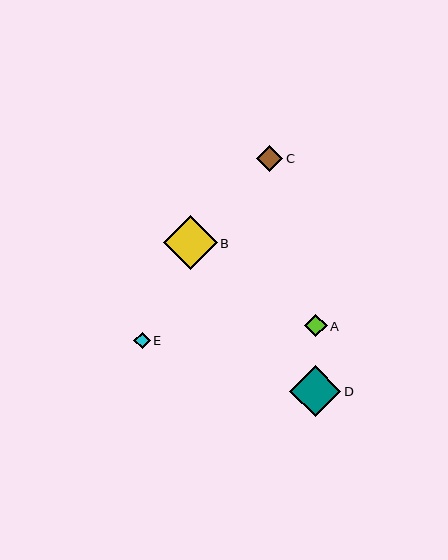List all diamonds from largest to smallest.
From largest to smallest: B, D, C, A, E.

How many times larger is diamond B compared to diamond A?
Diamond B is approximately 2.4 times the size of diamond A.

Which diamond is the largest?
Diamond B is the largest with a size of approximately 54 pixels.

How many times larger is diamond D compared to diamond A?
Diamond D is approximately 2.3 times the size of diamond A.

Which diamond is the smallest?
Diamond E is the smallest with a size of approximately 16 pixels.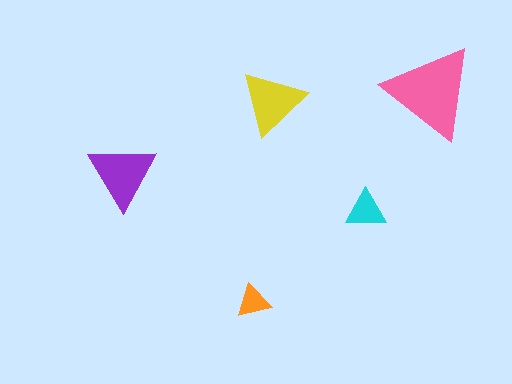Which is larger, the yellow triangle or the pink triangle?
The pink one.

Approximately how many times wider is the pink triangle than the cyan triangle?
About 2.5 times wider.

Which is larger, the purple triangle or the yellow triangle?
The purple one.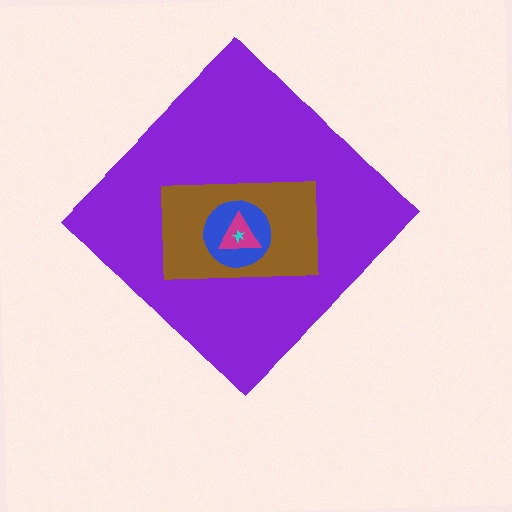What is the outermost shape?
The purple diamond.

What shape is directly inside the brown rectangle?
The blue circle.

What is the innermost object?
The cyan star.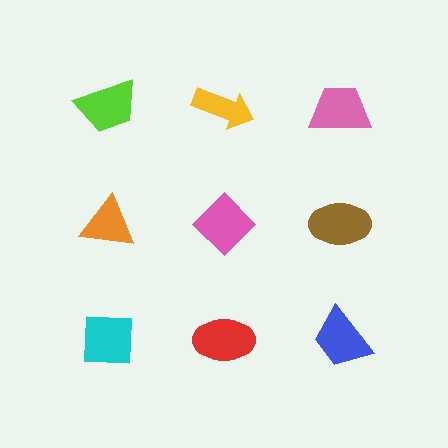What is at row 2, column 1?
An orange triangle.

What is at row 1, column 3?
A pink trapezoid.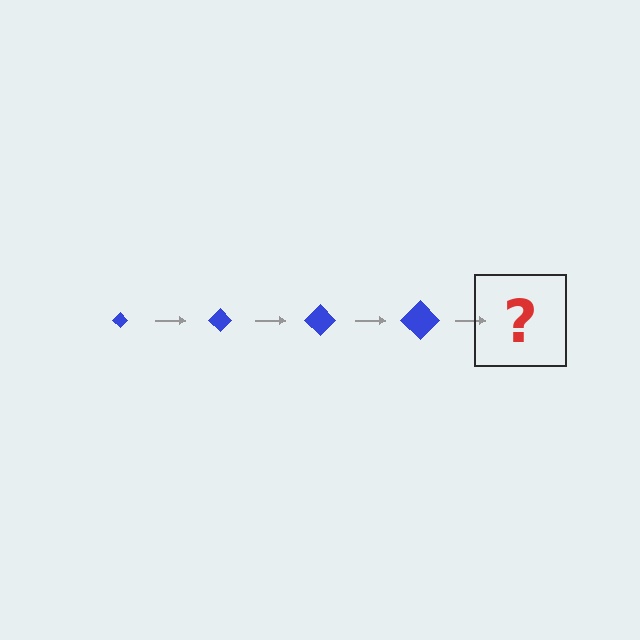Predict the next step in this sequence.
The next step is a blue diamond, larger than the previous one.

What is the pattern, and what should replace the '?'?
The pattern is that the diamond gets progressively larger each step. The '?' should be a blue diamond, larger than the previous one.